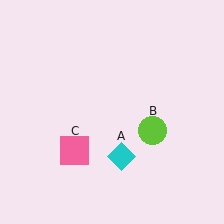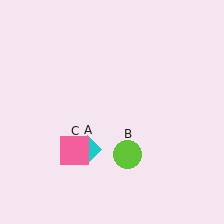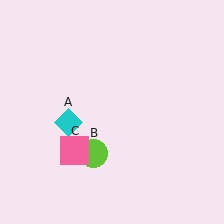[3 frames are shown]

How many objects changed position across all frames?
2 objects changed position: cyan diamond (object A), lime circle (object B).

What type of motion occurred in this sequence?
The cyan diamond (object A), lime circle (object B) rotated clockwise around the center of the scene.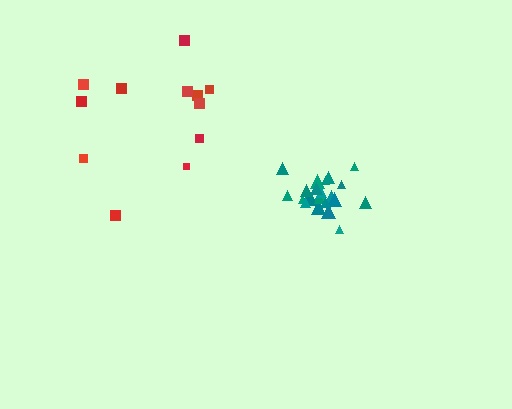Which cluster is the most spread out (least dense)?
Red.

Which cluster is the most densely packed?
Teal.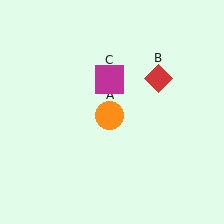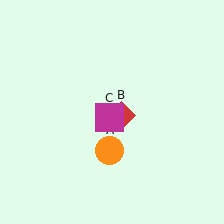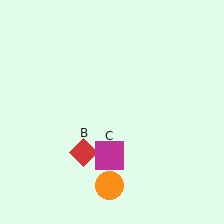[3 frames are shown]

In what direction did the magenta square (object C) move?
The magenta square (object C) moved down.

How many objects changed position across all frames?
3 objects changed position: orange circle (object A), red diamond (object B), magenta square (object C).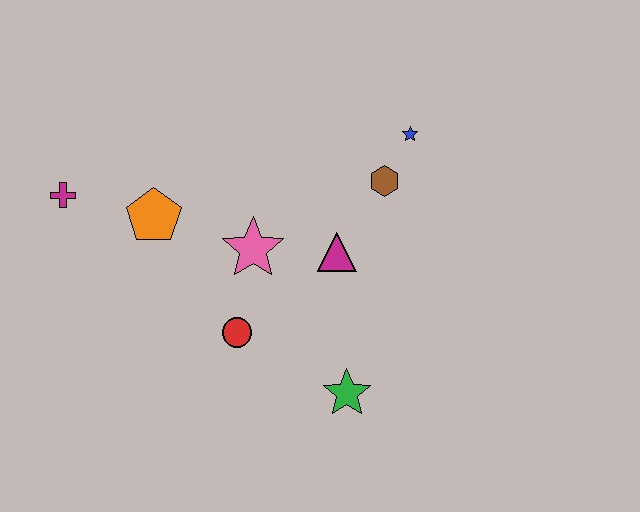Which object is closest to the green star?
The red circle is closest to the green star.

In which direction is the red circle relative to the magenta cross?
The red circle is to the right of the magenta cross.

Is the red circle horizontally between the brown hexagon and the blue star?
No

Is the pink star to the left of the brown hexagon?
Yes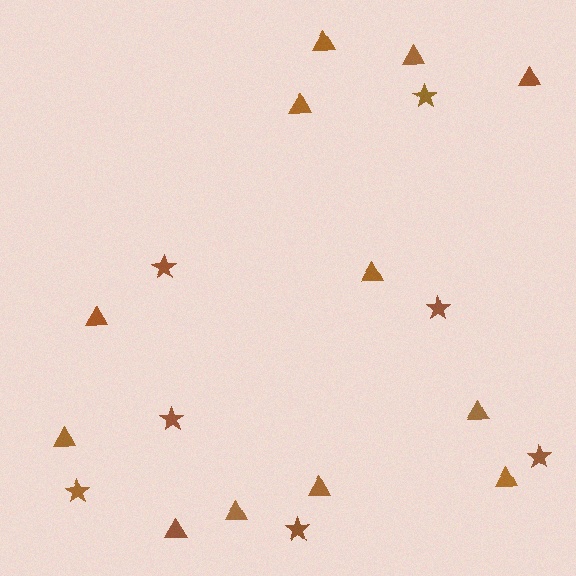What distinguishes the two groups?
There are 2 groups: one group of stars (7) and one group of triangles (12).